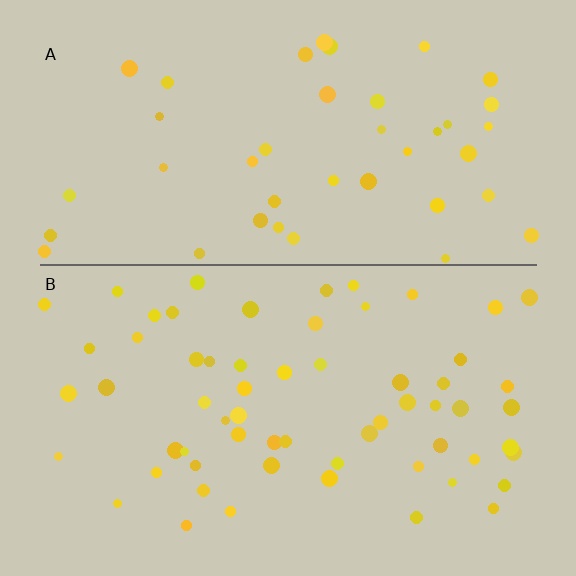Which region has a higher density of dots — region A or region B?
B (the bottom).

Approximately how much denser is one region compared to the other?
Approximately 1.5× — region B over region A.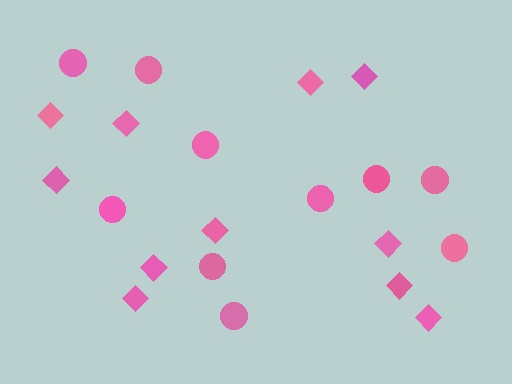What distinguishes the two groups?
There are 2 groups: one group of circles (10) and one group of diamonds (11).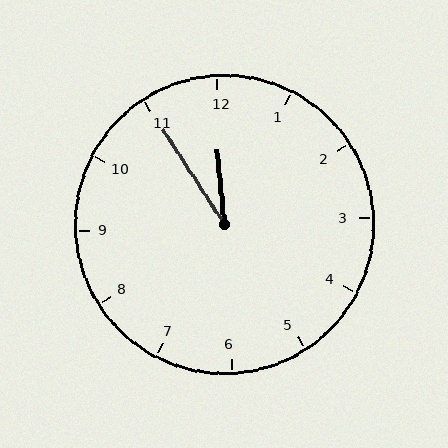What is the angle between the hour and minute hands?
Approximately 28 degrees.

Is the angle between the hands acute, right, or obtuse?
It is acute.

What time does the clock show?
11:55.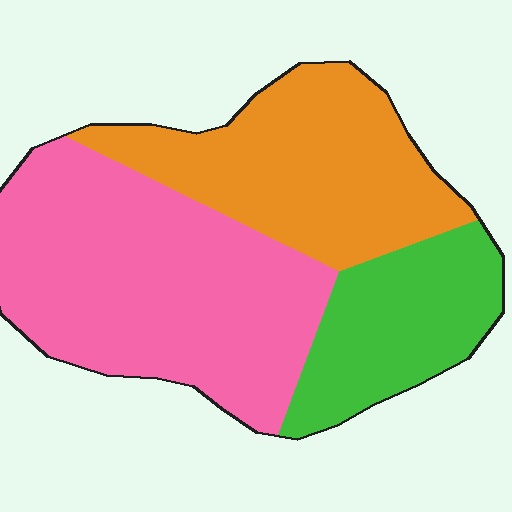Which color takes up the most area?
Pink, at roughly 45%.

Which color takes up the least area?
Green, at roughly 20%.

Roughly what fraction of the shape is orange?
Orange takes up about one third (1/3) of the shape.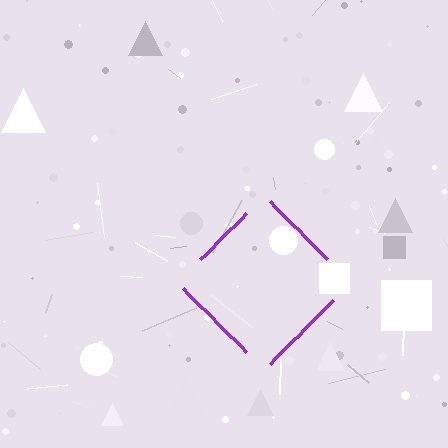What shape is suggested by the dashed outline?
The dashed outline suggests a diamond.